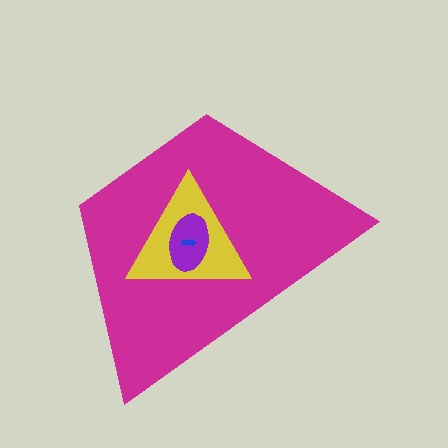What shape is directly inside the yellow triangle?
The purple ellipse.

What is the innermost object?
The blue arrow.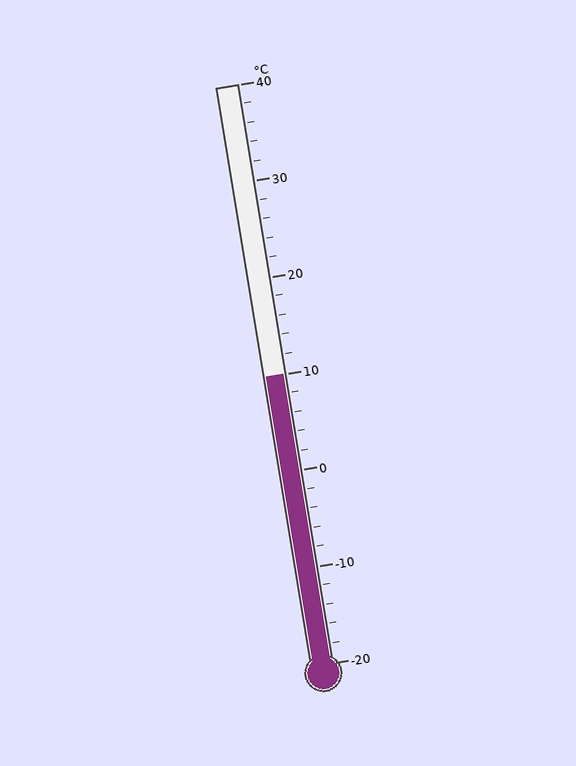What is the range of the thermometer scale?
The thermometer scale ranges from -20°C to 40°C.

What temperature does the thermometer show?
The thermometer shows approximately 10°C.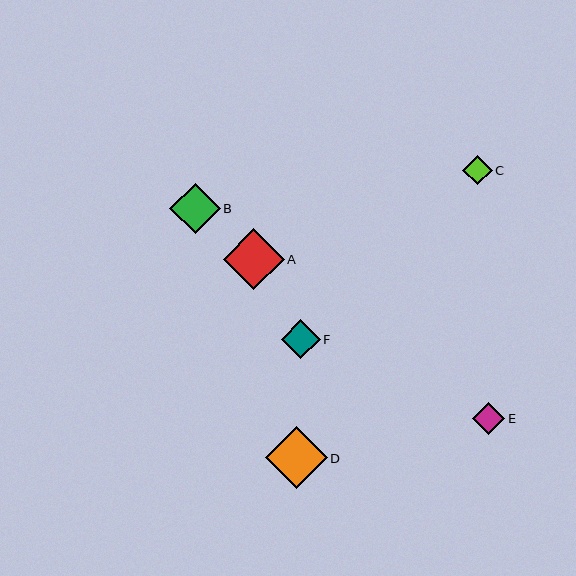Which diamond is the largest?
Diamond D is the largest with a size of approximately 61 pixels.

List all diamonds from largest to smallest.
From largest to smallest: D, A, B, F, E, C.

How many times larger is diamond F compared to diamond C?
Diamond F is approximately 1.3 times the size of diamond C.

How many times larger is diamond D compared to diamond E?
Diamond D is approximately 1.9 times the size of diamond E.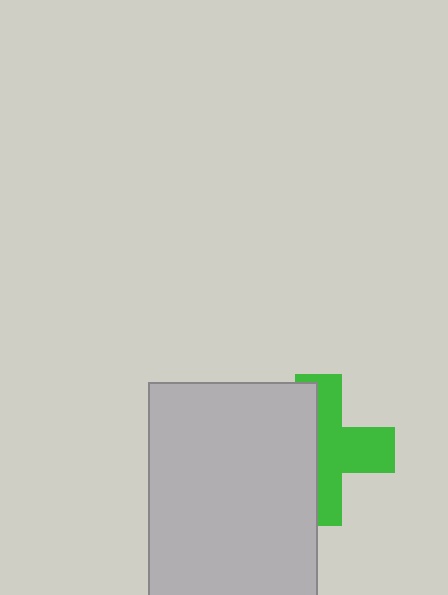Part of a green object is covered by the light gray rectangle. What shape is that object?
It is a cross.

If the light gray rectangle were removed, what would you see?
You would see the complete green cross.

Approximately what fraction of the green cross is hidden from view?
Roughly 47% of the green cross is hidden behind the light gray rectangle.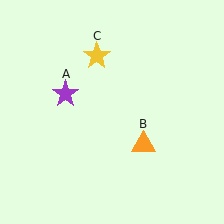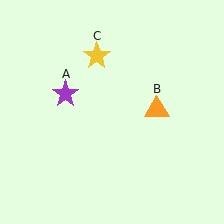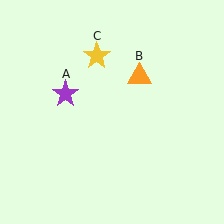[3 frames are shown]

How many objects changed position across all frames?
1 object changed position: orange triangle (object B).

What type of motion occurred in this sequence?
The orange triangle (object B) rotated counterclockwise around the center of the scene.